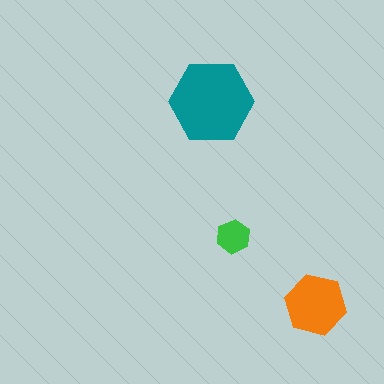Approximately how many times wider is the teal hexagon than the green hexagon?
About 2.5 times wider.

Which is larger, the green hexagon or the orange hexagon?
The orange one.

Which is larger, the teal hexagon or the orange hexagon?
The teal one.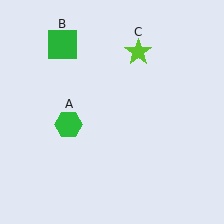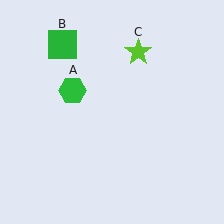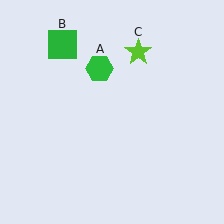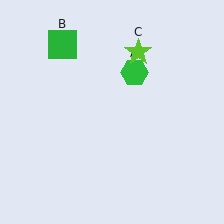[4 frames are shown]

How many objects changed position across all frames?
1 object changed position: green hexagon (object A).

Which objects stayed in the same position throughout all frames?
Green square (object B) and lime star (object C) remained stationary.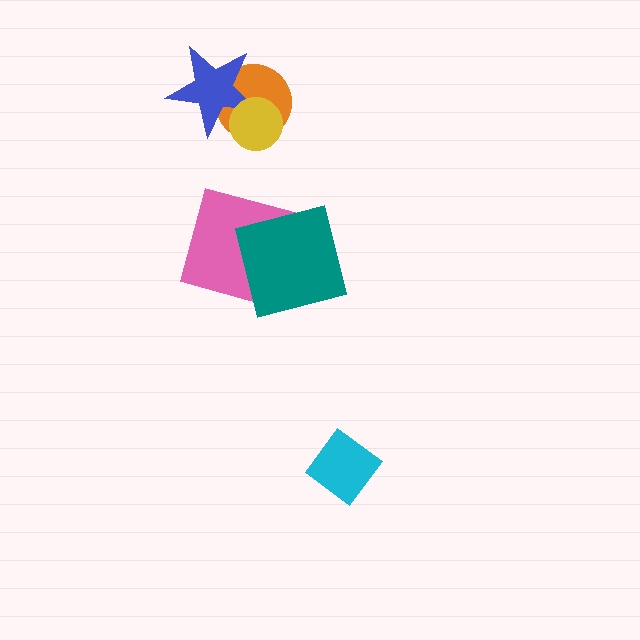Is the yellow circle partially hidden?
No, no other shape covers it.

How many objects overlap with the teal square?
1 object overlaps with the teal square.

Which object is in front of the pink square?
The teal square is in front of the pink square.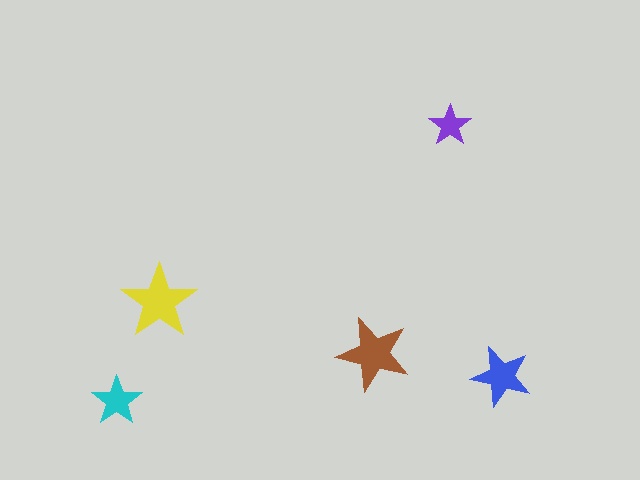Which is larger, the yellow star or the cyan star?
The yellow one.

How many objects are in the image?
There are 5 objects in the image.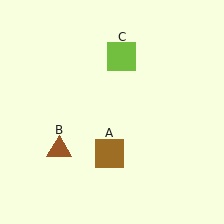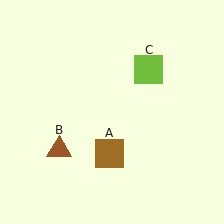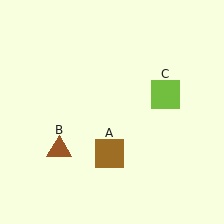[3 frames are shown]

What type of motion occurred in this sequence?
The lime square (object C) rotated clockwise around the center of the scene.